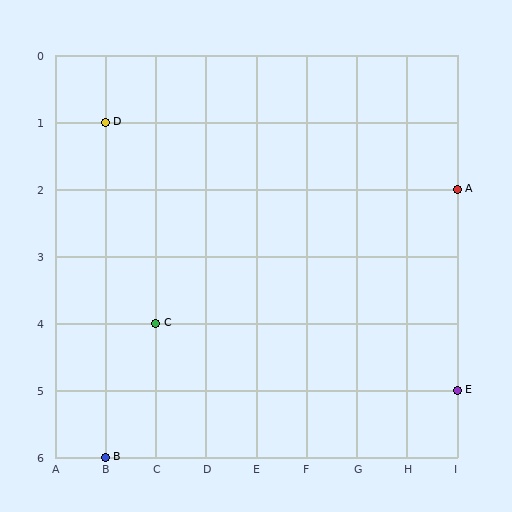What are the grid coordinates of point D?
Point D is at grid coordinates (B, 1).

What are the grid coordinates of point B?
Point B is at grid coordinates (B, 6).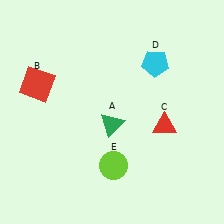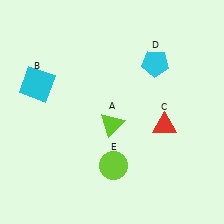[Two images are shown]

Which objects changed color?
A changed from green to lime. B changed from red to cyan.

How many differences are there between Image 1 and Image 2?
There are 2 differences between the two images.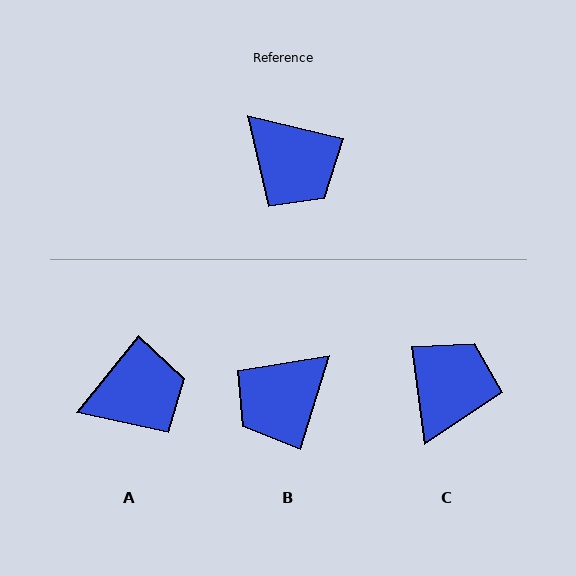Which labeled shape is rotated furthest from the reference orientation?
C, about 111 degrees away.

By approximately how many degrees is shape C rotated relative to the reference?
Approximately 111 degrees counter-clockwise.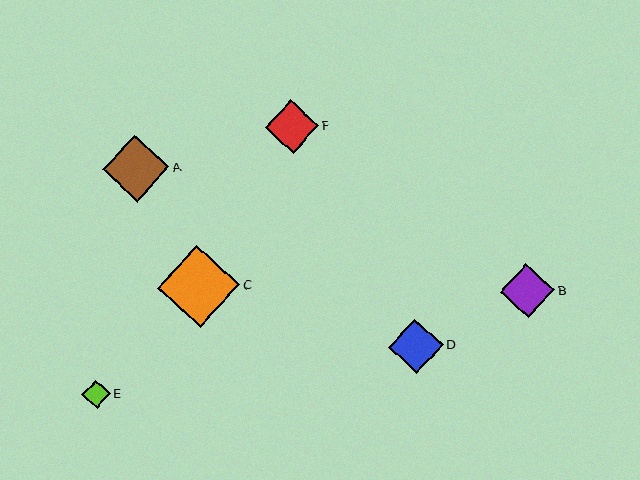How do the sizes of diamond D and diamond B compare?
Diamond D and diamond B are approximately the same size.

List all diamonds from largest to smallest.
From largest to smallest: C, A, D, B, F, E.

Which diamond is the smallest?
Diamond E is the smallest with a size of approximately 28 pixels.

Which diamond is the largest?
Diamond C is the largest with a size of approximately 82 pixels.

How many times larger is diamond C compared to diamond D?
Diamond C is approximately 1.5 times the size of diamond D.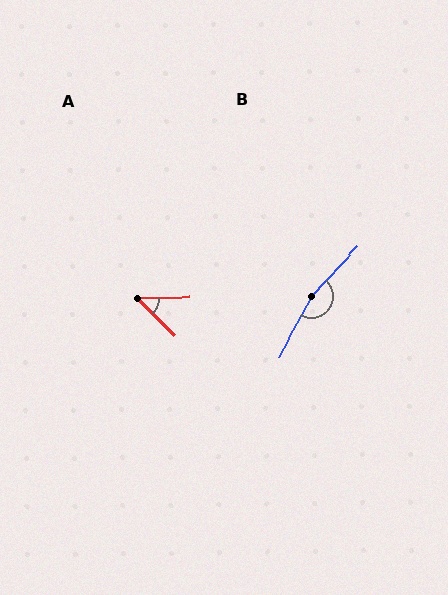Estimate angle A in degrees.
Approximately 46 degrees.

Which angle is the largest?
B, at approximately 165 degrees.